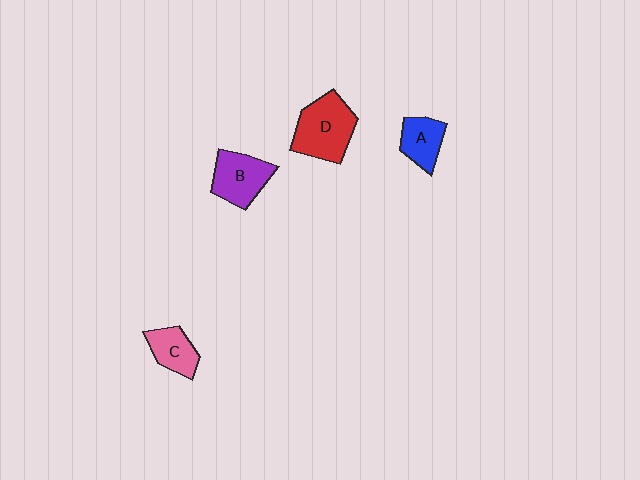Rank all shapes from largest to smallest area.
From largest to smallest: D (red), B (purple), C (pink), A (blue).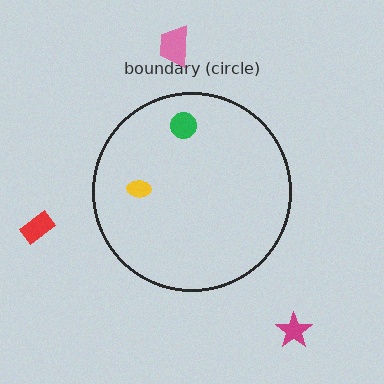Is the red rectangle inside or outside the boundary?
Outside.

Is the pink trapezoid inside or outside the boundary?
Outside.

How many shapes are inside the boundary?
2 inside, 3 outside.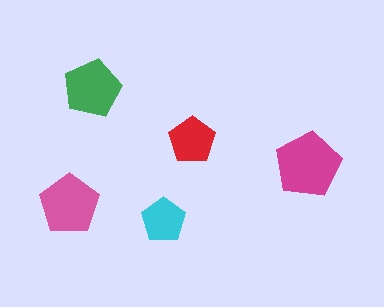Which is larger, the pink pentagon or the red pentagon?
The pink one.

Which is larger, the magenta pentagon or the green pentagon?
The magenta one.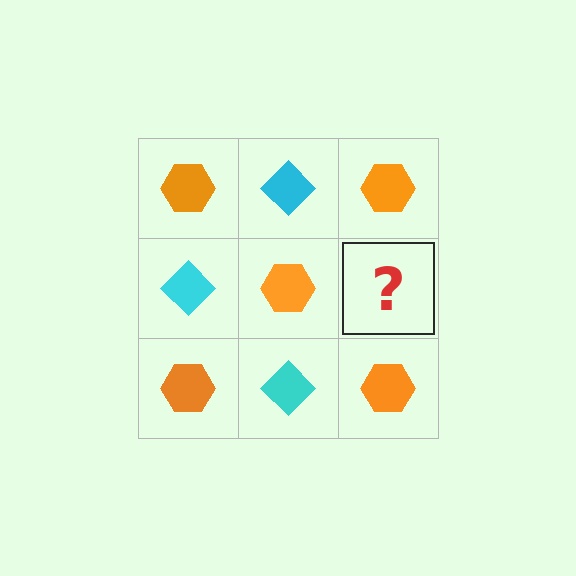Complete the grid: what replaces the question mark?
The question mark should be replaced with a cyan diamond.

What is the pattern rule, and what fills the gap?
The rule is that it alternates orange hexagon and cyan diamond in a checkerboard pattern. The gap should be filled with a cyan diamond.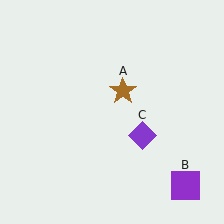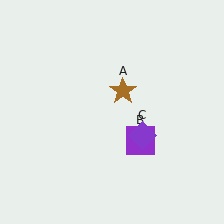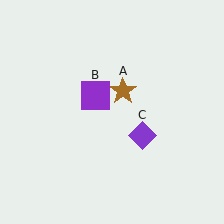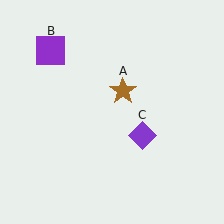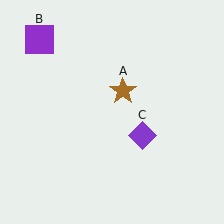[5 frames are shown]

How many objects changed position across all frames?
1 object changed position: purple square (object B).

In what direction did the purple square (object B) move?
The purple square (object B) moved up and to the left.